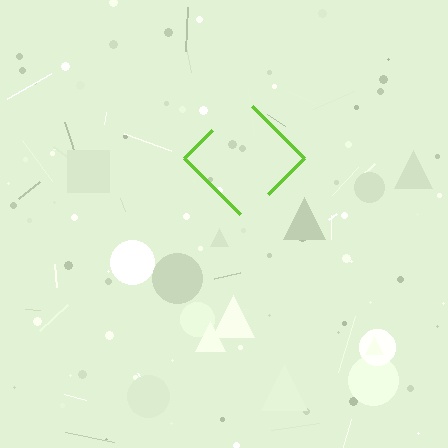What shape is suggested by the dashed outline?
The dashed outline suggests a diamond.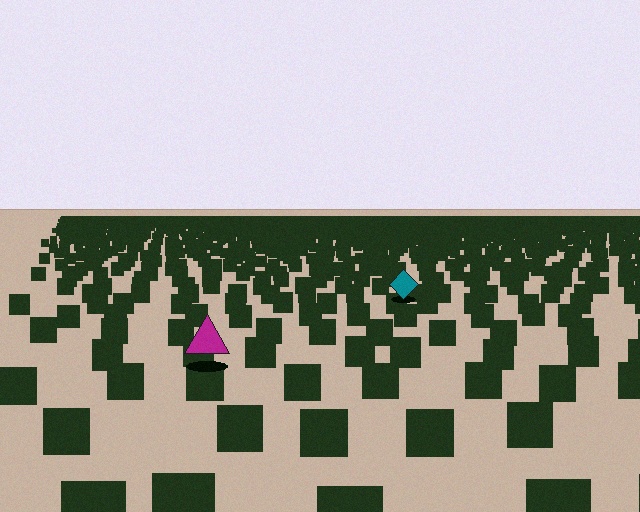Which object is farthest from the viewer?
The teal diamond is farthest from the viewer. It appears smaller and the ground texture around it is denser.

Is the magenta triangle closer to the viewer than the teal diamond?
Yes. The magenta triangle is closer — you can tell from the texture gradient: the ground texture is coarser near it.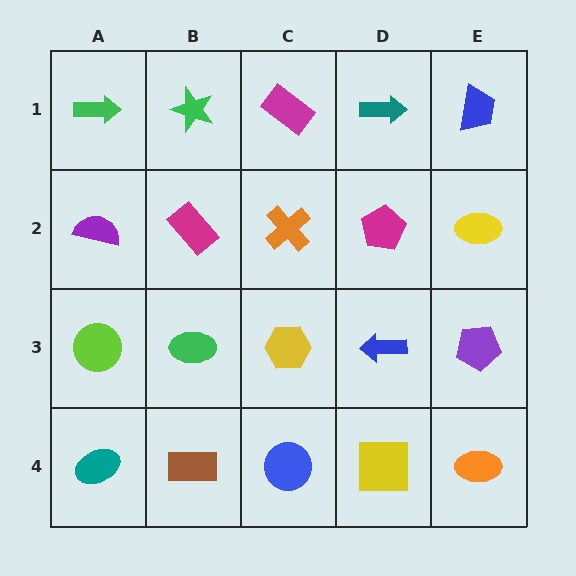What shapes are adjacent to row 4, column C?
A yellow hexagon (row 3, column C), a brown rectangle (row 4, column B), a yellow square (row 4, column D).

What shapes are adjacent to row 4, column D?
A blue arrow (row 3, column D), a blue circle (row 4, column C), an orange ellipse (row 4, column E).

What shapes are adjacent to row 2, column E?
A blue trapezoid (row 1, column E), a purple pentagon (row 3, column E), a magenta pentagon (row 2, column D).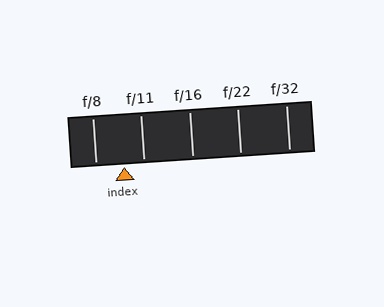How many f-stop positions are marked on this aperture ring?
There are 5 f-stop positions marked.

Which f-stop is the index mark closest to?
The index mark is closest to f/11.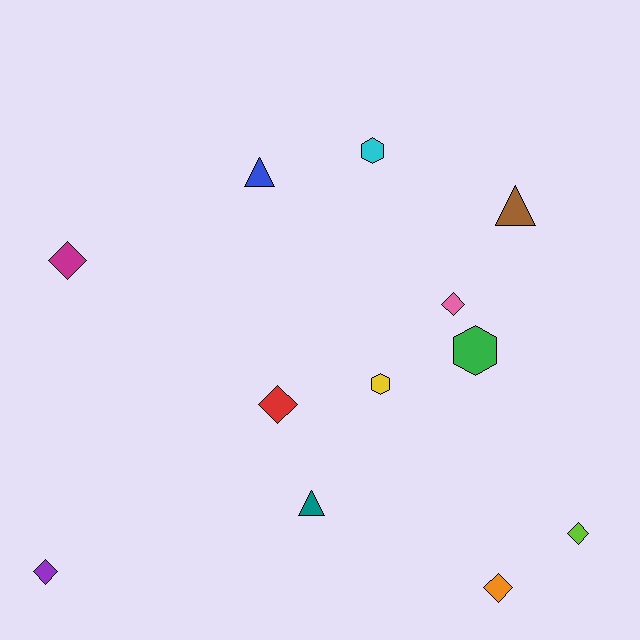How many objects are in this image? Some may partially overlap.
There are 12 objects.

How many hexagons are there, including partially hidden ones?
There are 3 hexagons.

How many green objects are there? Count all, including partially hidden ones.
There is 1 green object.